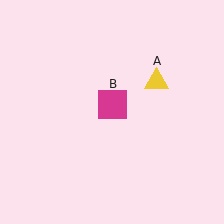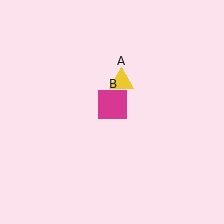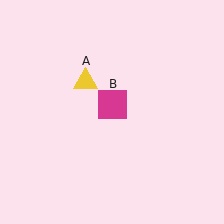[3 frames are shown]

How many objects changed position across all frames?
1 object changed position: yellow triangle (object A).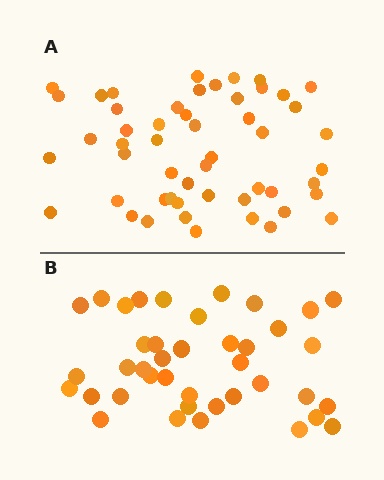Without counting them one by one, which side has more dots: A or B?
Region A (the top region) has more dots.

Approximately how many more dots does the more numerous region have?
Region A has roughly 12 or so more dots than region B.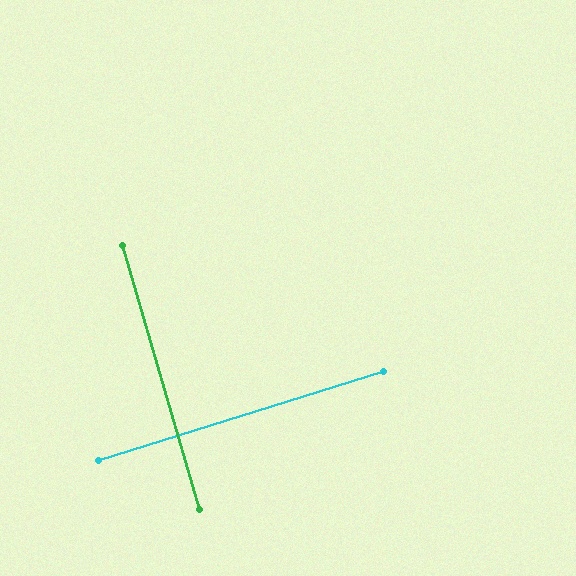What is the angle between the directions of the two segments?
Approximately 89 degrees.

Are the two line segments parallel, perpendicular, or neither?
Perpendicular — they meet at approximately 89°.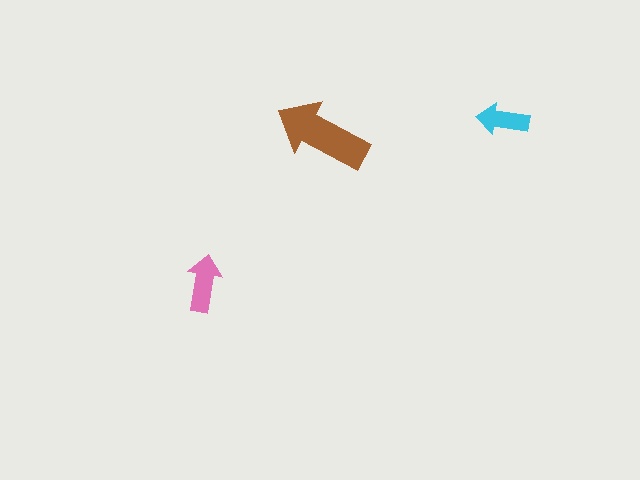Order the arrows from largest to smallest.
the brown one, the pink one, the cyan one.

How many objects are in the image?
There are 3 objects in the image.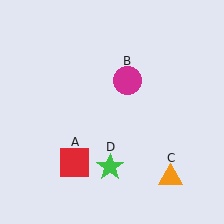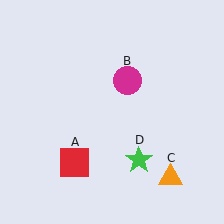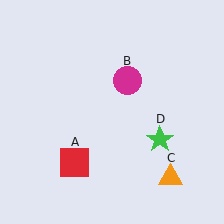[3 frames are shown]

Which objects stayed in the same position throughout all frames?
Red square (object A) and magenta circle (object B) and orange triangle (object C) remained stationary.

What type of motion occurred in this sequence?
The green star (object D) rotated counterclockwise around the center of the scene.